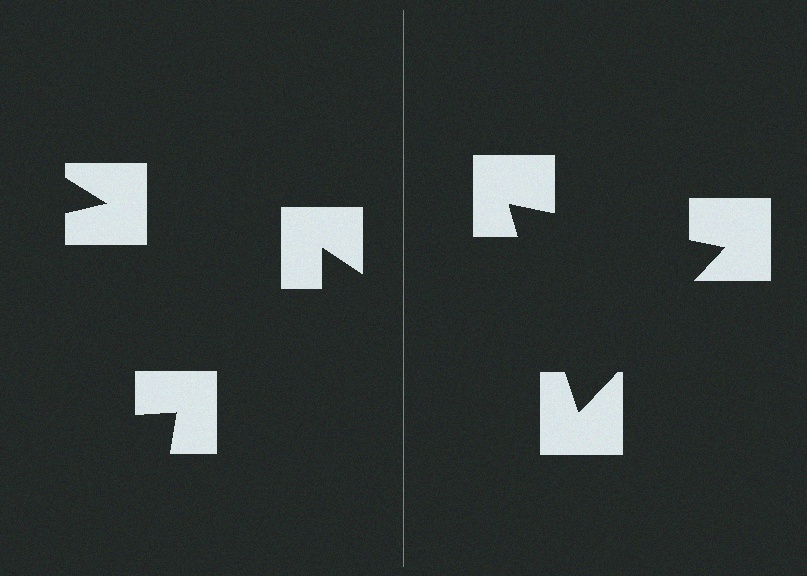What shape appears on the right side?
An illusory triangle.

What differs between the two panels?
The notched squares are positioned identically on both sides; only the wedge orientations differ. On the right they align to a triangle; on the left they are misaligned.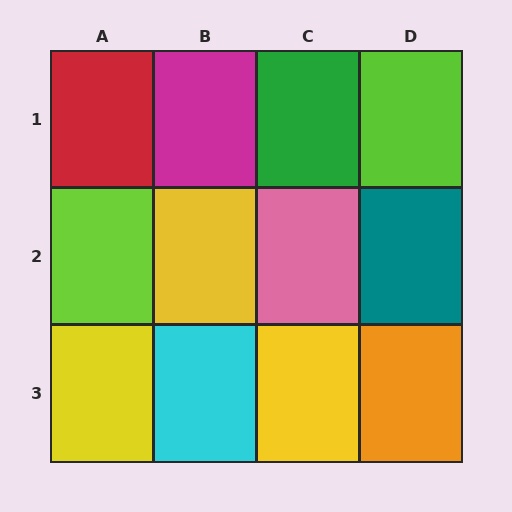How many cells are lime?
2 cells are lime.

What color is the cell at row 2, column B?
Yellow.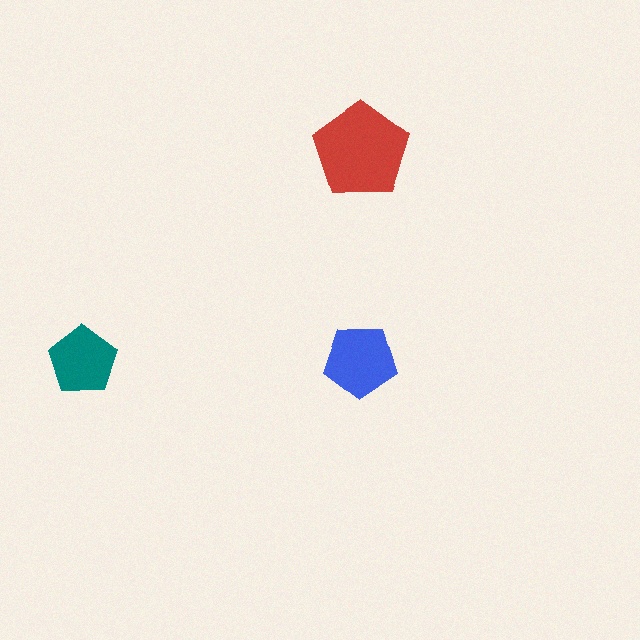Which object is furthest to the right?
The red pentagon is rightmost.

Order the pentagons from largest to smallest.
the red one, the blue one, the teal one.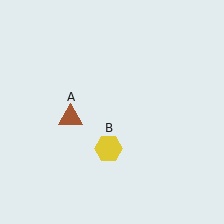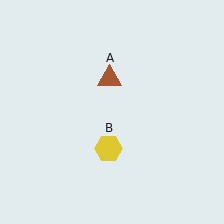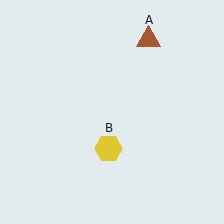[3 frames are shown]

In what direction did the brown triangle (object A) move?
The brown triangle (object A) moved up and to the right.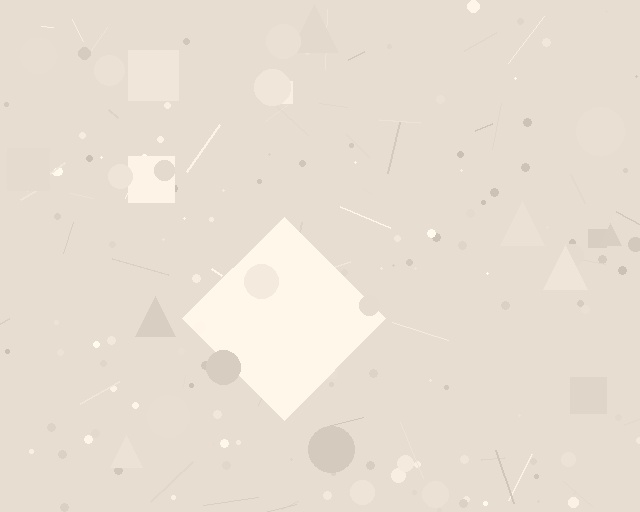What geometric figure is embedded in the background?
A diamond is embedded in the background.